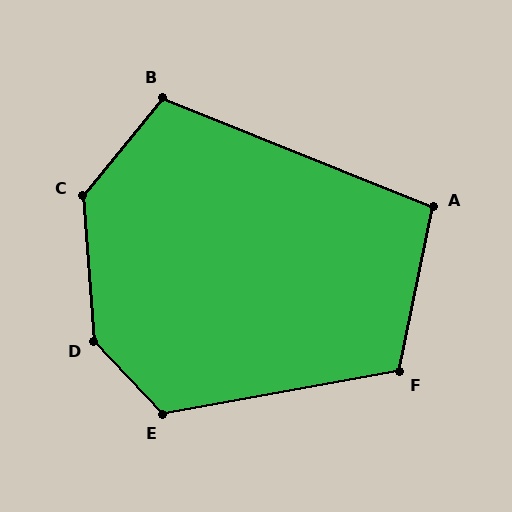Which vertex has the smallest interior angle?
A, at approximately 100 degrees.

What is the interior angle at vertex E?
Approximately 123 degrees (obtuse).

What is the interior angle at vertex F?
Approximately 112 degrees (obtuse).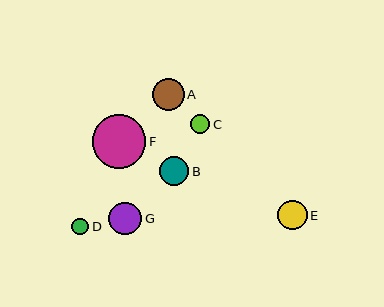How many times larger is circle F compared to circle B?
Circle F is approximately 1.9 times the size of circle B.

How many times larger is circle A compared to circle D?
Circle A is approximately 1.9 times the size of circle D.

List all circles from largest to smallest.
From largest to smallest: F, G, A, E, B, C, D.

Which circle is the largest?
Circle F is the largest with a size of approximately 54 pixels.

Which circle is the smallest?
Circle D is the smallest with a size of approximately 17 pixels.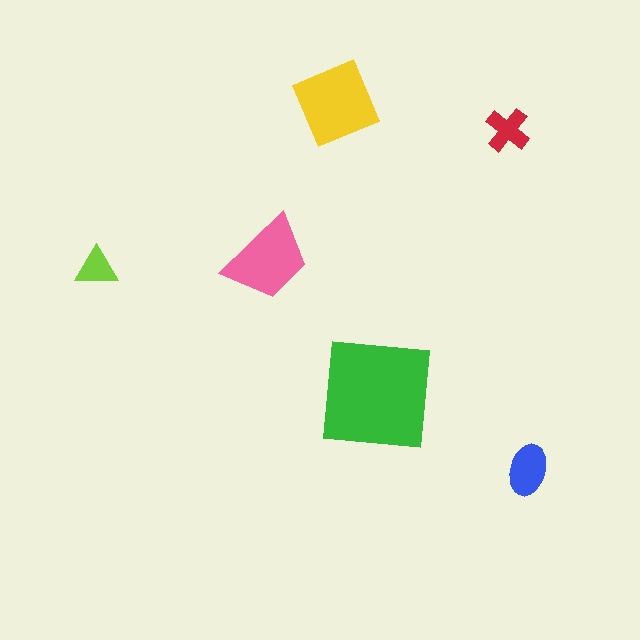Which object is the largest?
The green square.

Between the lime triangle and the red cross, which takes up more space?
The red cross.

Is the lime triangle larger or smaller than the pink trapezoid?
Smaller.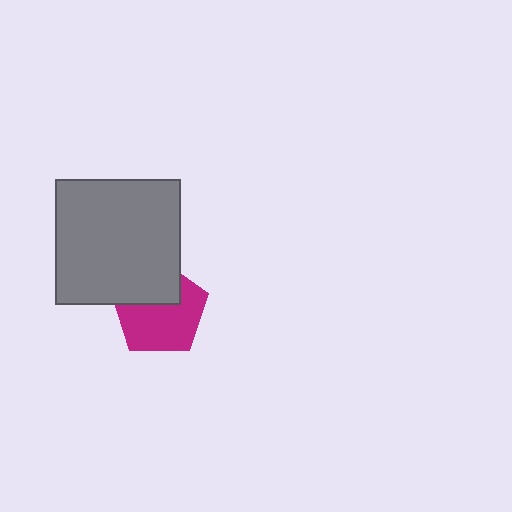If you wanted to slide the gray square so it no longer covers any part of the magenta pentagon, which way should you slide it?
Slide it up — that is the most direct way to separate the two shapes.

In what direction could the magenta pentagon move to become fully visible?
The magenta pentagon could move down. That would shift it out from behind the gray square entirely.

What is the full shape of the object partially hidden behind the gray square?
The partially hidden object is a magenta pentagon.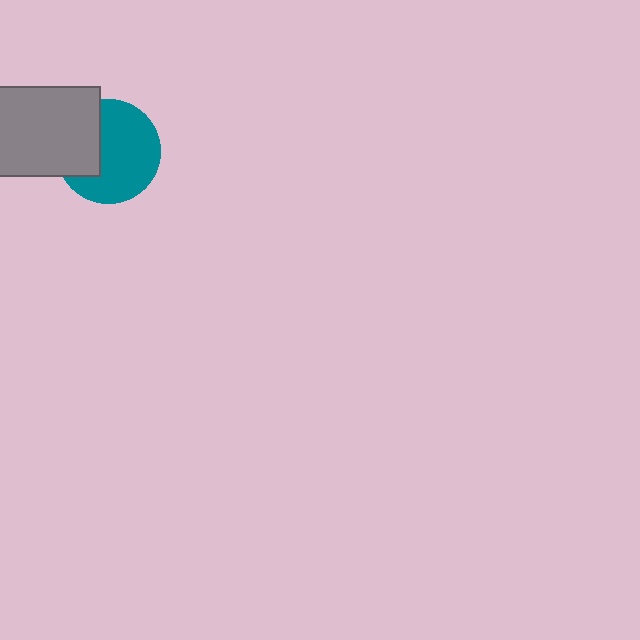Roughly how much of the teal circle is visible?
Most of it is visible (roughly 66%).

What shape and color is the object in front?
The object in front is a gray rectangle.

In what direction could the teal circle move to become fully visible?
The teal circle could move right. That would shift it out from behind the gray rectangle entirely.